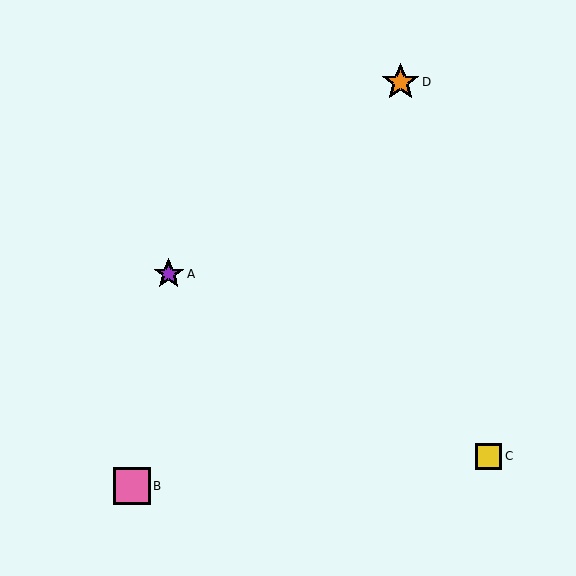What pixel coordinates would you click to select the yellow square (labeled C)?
Click at (489, 456) to select the yellow square C.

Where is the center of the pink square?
The center of the pink square is at (132, 486).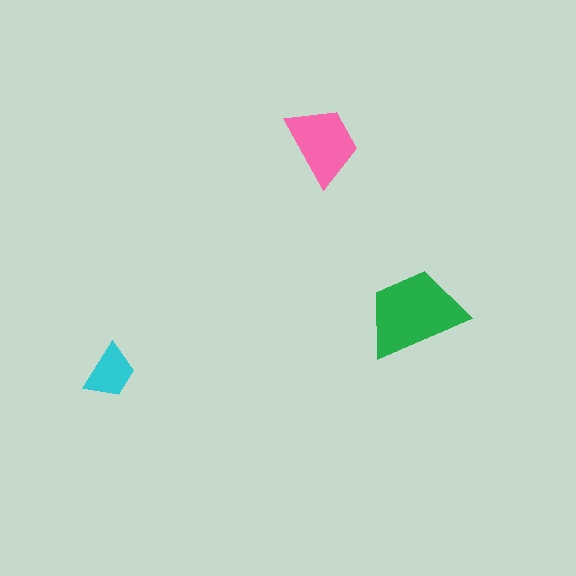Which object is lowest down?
The cyan trapezoid is bottommost.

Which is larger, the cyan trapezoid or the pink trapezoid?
The pink one.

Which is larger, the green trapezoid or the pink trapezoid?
The green one.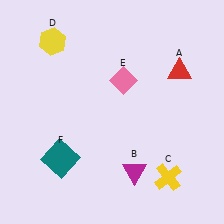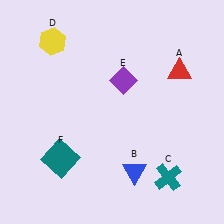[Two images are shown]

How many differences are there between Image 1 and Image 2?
There are 3 differences between the two images.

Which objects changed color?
B changed from magenta to blue. C changed from yellow to teal. E changed from pink to purple.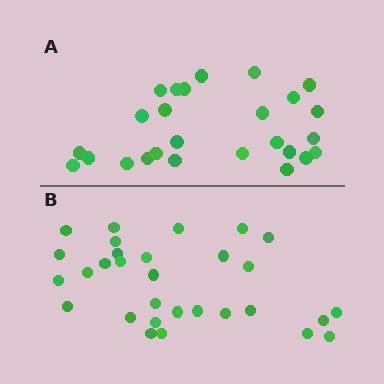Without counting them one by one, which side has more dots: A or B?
Region B (the bottom region) has more dots.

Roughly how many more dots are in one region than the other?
Region B has about 4 more dots than region A.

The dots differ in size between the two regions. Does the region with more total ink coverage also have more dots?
No. Region A has more total ink coverage because its dots are larger, but region B actually contains more individual dots. Total area can be misleading — the number of items is what matters here.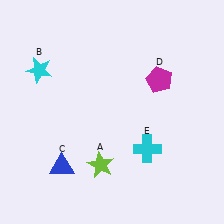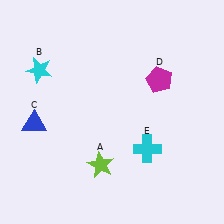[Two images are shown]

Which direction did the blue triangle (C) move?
The blue triangle (C) moved up.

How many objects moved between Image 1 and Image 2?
1 object moved between the two images.